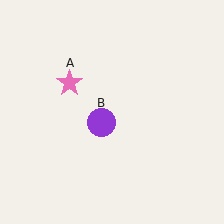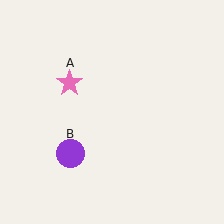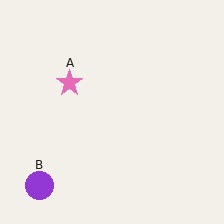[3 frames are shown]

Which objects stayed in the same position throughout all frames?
Pink star (object A) remained stationary.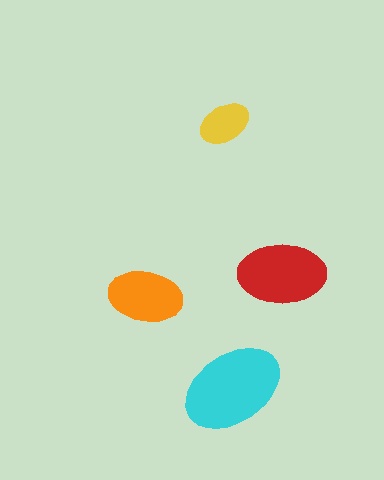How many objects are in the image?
There are 4 objects in the image.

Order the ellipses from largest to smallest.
the cyan one, the red one, the orange one, the yellow one.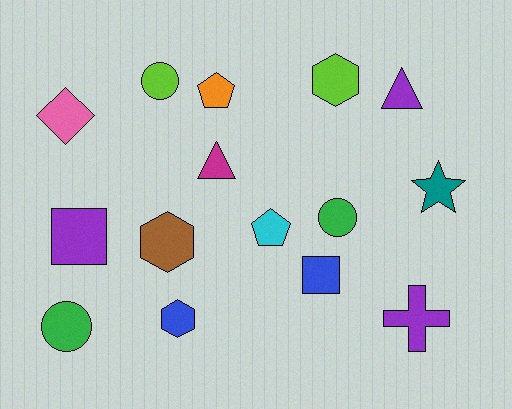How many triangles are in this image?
There are 2 triangles.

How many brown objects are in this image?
There is 1 brown object.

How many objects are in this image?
There are 15 objects.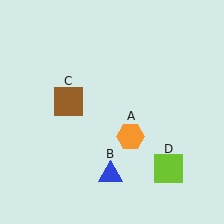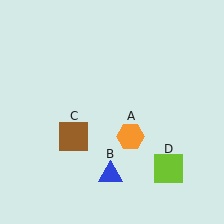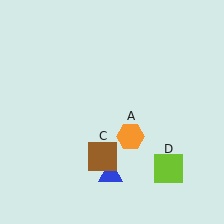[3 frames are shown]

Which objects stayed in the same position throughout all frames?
Orange hexagon (object A) and blue triangle (object B) and lime square (object D) remained stationary.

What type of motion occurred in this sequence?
The brown square (object C) rotated counterclockwise around the center of the scene.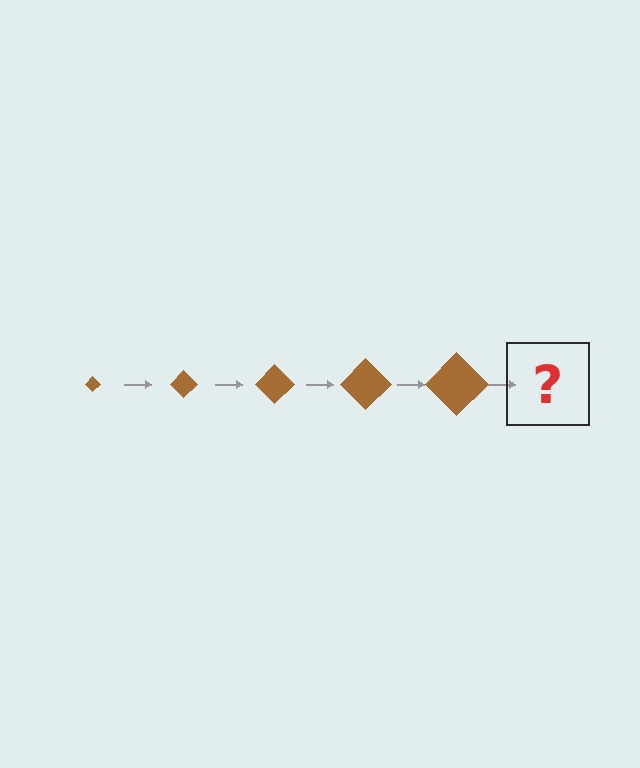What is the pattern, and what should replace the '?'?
The pattern is that the diamond gets progressively larger each step. The '?' should be a brown diamond, larger than the previous one.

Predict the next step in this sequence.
The next step is a brown diamond, larger than the previous one.